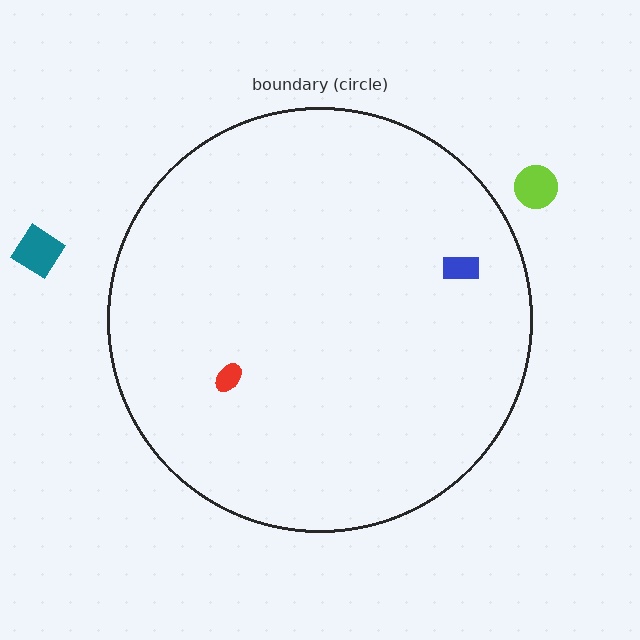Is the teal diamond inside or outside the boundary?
Outside.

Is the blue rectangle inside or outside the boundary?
Inside.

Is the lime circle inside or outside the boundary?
Outside.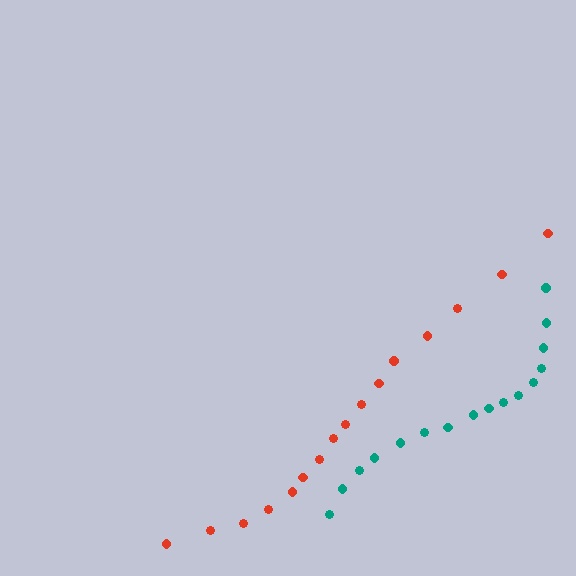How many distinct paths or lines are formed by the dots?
There are 2 distinct paths.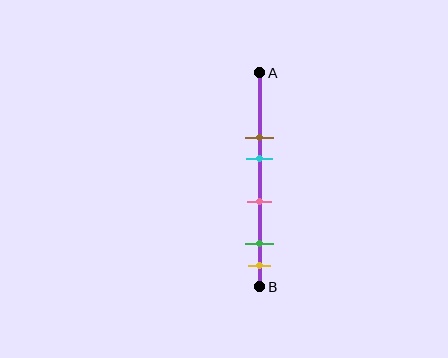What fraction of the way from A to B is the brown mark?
The brown mark is approximately 30% (0.3) of the way from A to B.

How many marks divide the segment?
There are 5 marks dividing the segment.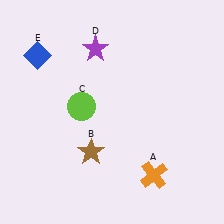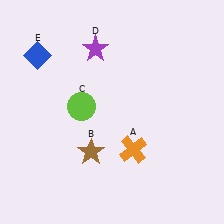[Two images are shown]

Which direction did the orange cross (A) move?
The orange cross (A) moved up.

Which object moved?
The orange cross (A) moved up.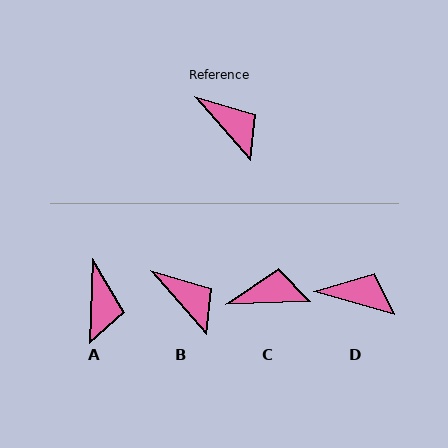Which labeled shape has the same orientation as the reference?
B.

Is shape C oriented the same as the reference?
No, it is off by about 50 degrees.